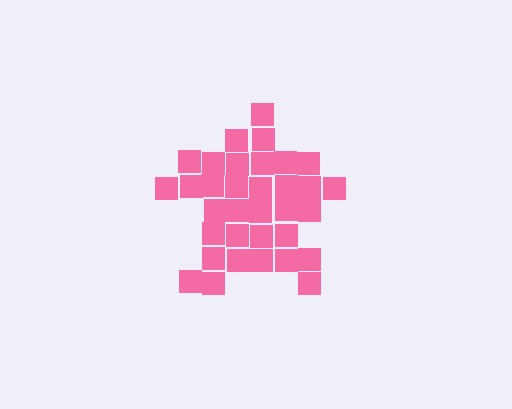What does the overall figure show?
The overall figure shows a star.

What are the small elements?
The small elements are squares.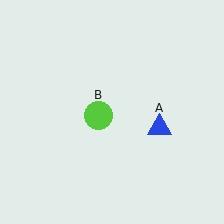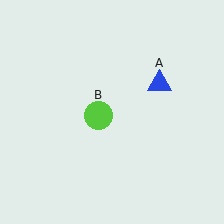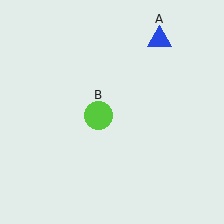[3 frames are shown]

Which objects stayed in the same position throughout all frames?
Lime circle (object B) remained stationary.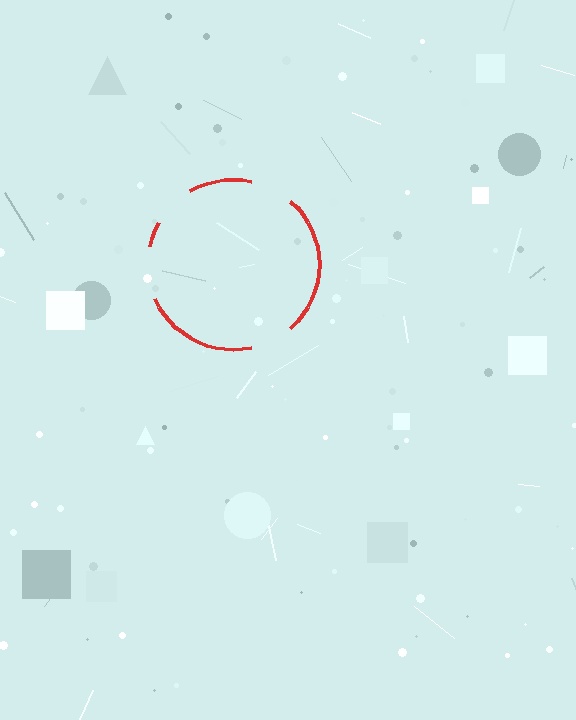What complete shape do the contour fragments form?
The contour fragments form a circle.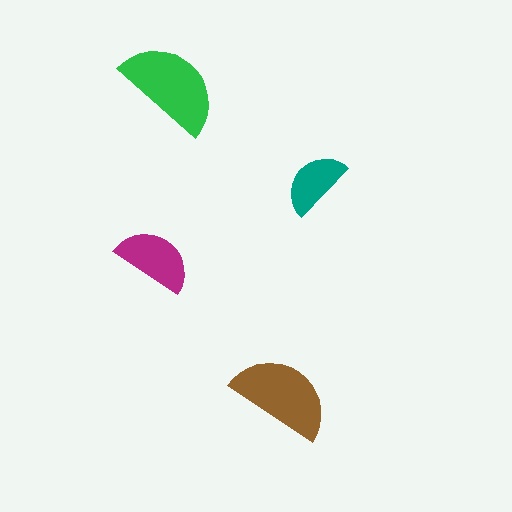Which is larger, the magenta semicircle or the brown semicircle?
The brown one.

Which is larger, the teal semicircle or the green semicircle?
The green one.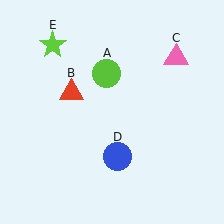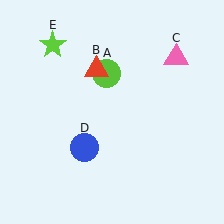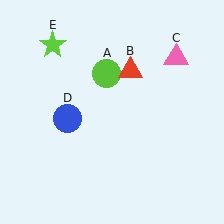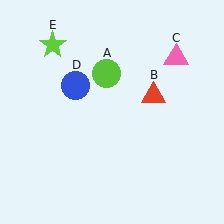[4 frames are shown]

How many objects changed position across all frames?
2 objects changed position: red triangle (object B), blue circle (object D).